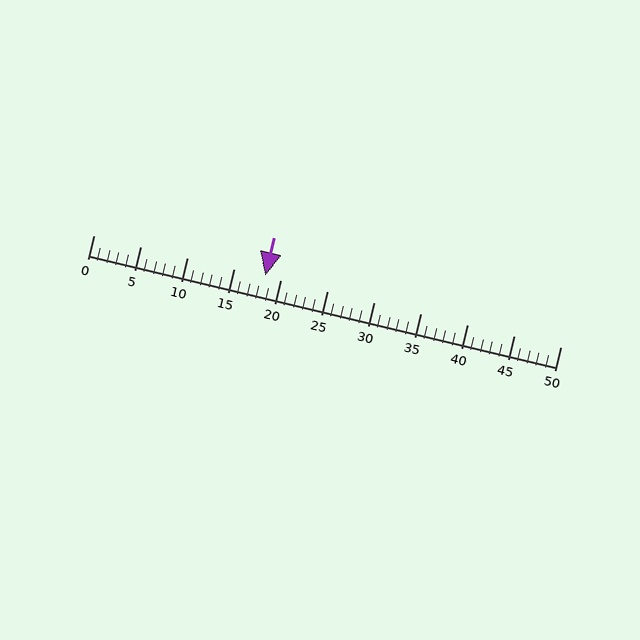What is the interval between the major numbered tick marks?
The major tick marks are spaced 5 units apart.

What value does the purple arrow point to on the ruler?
The purple arrow points to approximately 18.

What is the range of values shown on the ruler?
The ruler shows values from 0 to 50.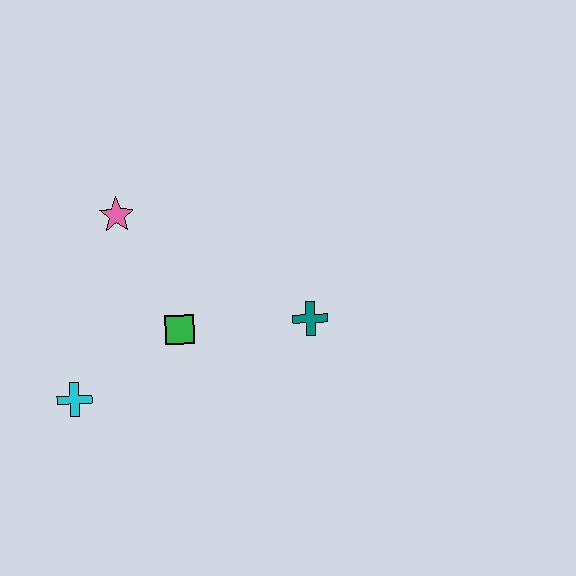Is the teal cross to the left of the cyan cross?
No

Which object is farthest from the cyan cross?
The teal cross is farthest from the cyan cross.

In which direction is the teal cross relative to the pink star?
The teal cross is to the right of the pink star.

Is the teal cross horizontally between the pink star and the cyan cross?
No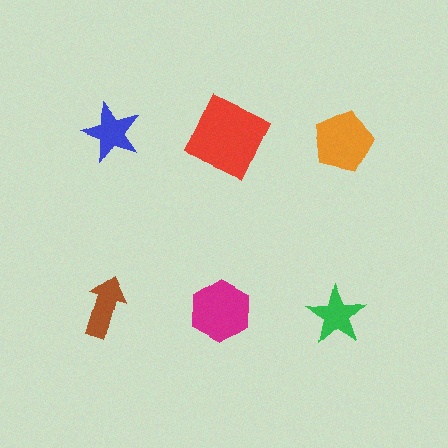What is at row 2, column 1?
A brown arrow.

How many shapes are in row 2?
3 shapes.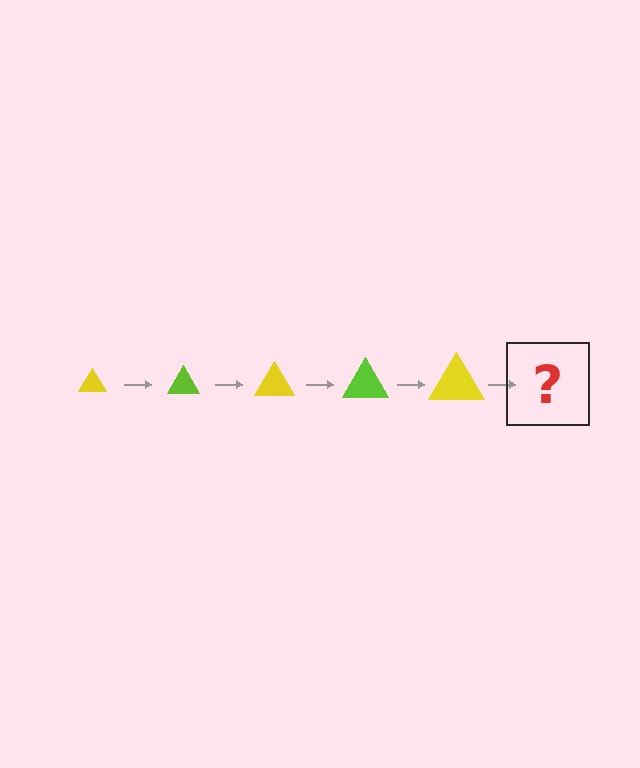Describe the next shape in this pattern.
It should be a lime triangle, larger than the previous one.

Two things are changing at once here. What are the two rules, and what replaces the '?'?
The two rules are that the triangle grows larger each step and the color cycles through yellow and lime. The '?' should be a lime triangle, larger than the previous one.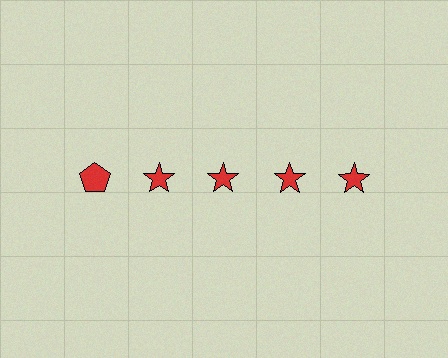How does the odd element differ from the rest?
It has a different shape: pentagon instead of star.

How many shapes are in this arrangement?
There are 5 shapes arranged in a grid pattern.